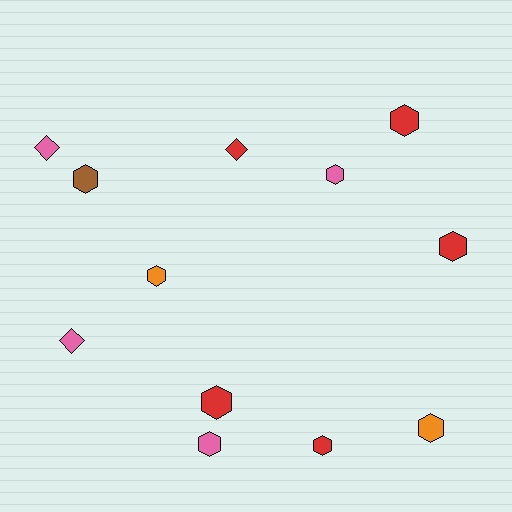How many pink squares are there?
There are no pink squares.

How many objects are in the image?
There are 12 objects.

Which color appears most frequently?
Red, with 5 objects.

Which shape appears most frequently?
Hexagon, with 9 objects.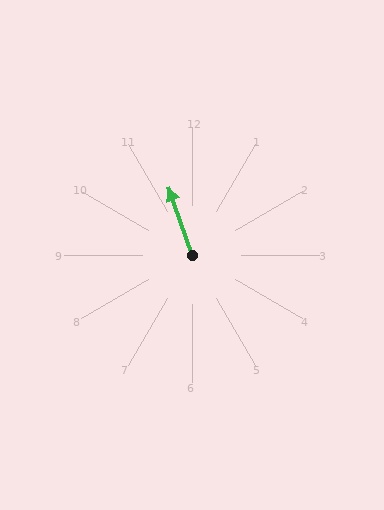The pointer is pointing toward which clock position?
Roughly 11 o'clock.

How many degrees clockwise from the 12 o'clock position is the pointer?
Approximately 341 degrees.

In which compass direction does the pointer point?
North.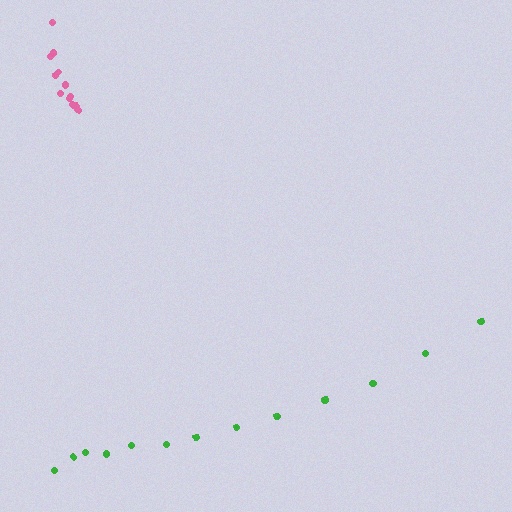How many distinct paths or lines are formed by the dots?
There are 2 distinct paths.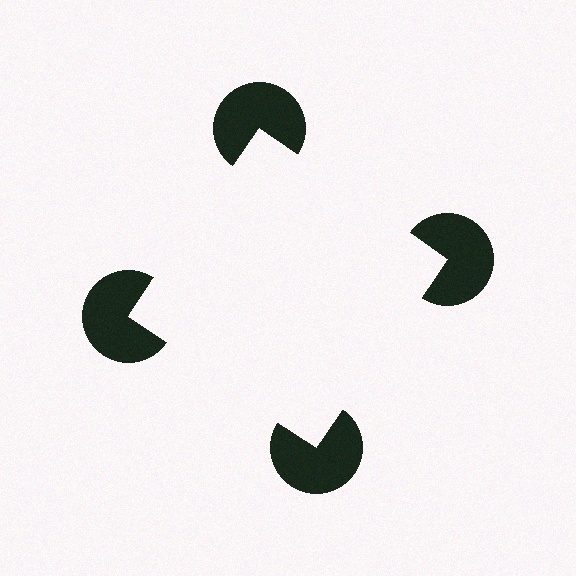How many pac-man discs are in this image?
There are 4 — one at each vertex of the illusory square.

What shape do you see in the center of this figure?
An illusory square — its edges are inferred from the aligned wedge cuts in the pac-man discs, not physically drawn.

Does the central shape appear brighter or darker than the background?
It typically appears slightly brighter than the background, even though no actual brightness change is drawn.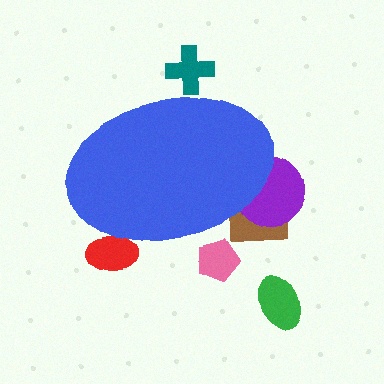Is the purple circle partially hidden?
Yes, the purple circle is partially hidden behind the blue ellipse.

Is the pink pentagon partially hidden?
Yes, the pink pentagon is partially hidden behind the blue ellipse.